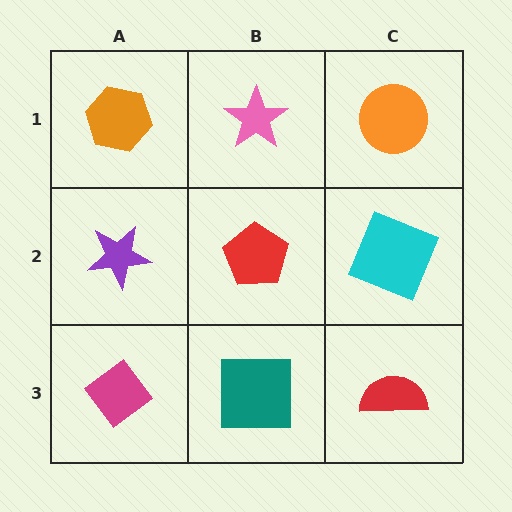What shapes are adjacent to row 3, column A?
A purple star (row 2, column A), a teal square (row 3, column B).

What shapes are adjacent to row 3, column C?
A cyan square (row 2, column C), a teal square (row 3, column B).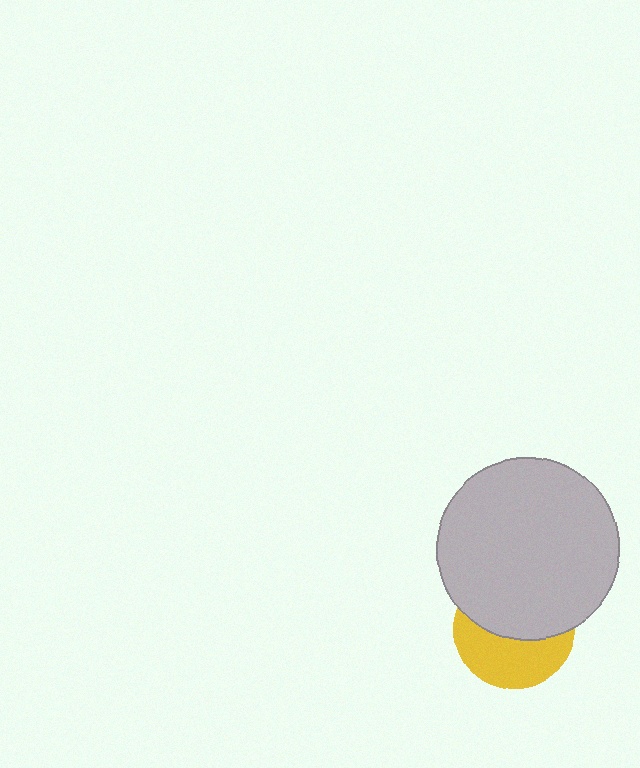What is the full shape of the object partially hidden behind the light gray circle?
The partially hidden object is a yellow circle.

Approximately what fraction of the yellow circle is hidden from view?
Roughly 54% of the yellow circle is hidden behind the light gray circle.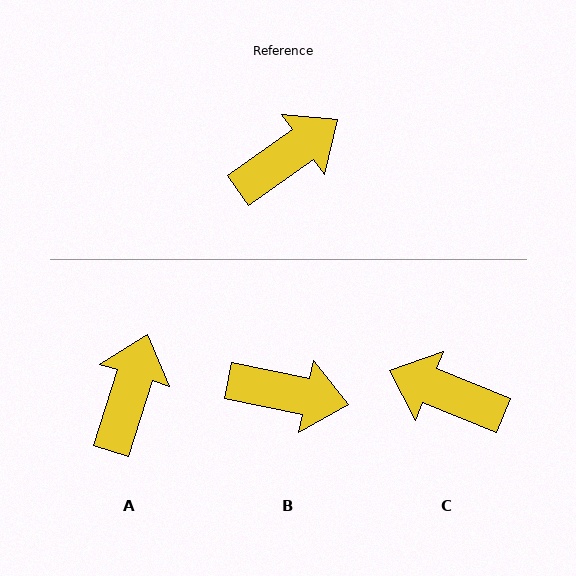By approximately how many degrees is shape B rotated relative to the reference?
Approximately 47 degrees clockwise.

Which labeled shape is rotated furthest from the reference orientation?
C, about 123 degrees away.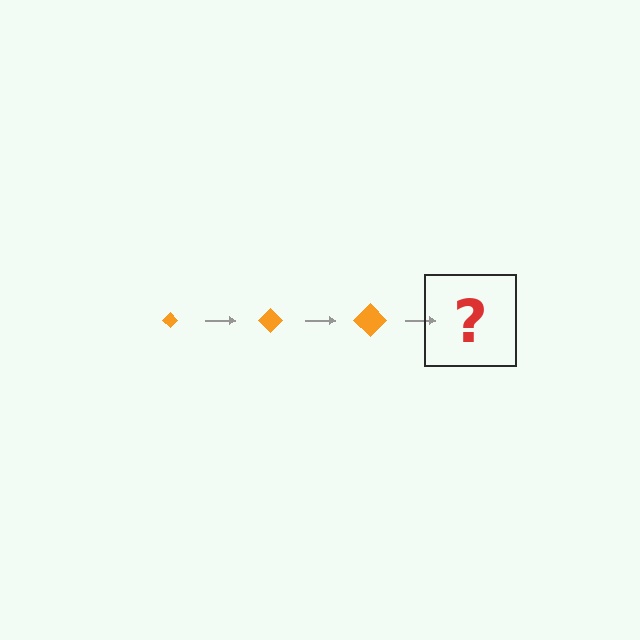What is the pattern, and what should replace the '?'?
The pattern is that the diamond gets progressively larger each step. The '?' should be an orange diamond, larger than the previous one.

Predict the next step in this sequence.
The next step is an orange diamond, larger than the previous one.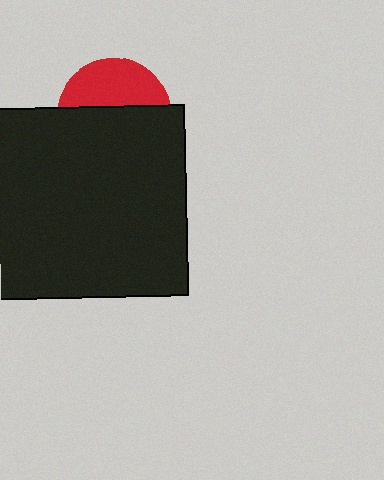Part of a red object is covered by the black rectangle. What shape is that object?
It is a circle.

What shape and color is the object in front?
The object in front is a black rectangle.